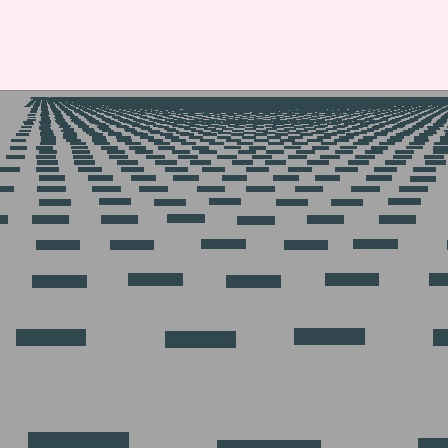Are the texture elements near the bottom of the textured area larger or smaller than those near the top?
Larger. Near the bottom, elements are closer to the viewer and appear at a bigger on-screen size.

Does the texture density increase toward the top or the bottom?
Density increases toward the top.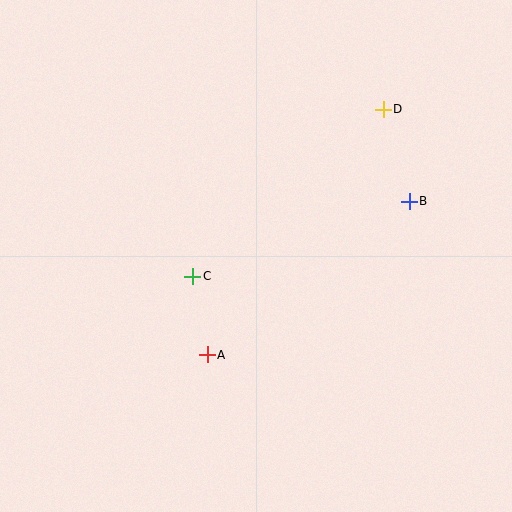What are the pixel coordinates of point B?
Point B is at (409, 201).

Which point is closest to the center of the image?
Point C at (193, 276) is closest to the center.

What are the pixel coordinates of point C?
Point C is at (193, 276).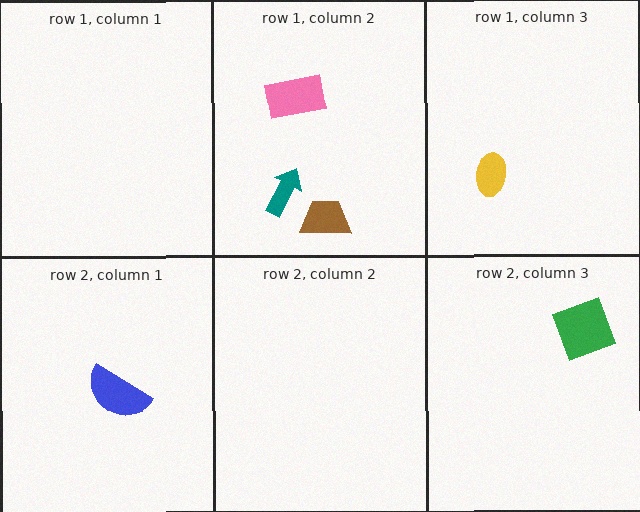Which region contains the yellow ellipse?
The row 1, column 3 region.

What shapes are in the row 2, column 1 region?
The blue semicircle.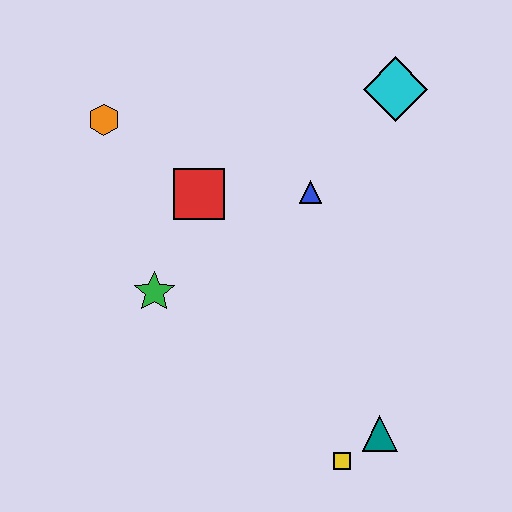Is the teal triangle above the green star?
No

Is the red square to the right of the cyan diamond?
No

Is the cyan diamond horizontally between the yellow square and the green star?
No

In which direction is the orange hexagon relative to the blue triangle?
The orange hexagon is to the left of the blue triangle.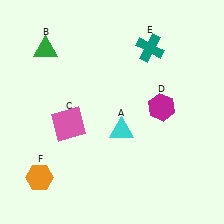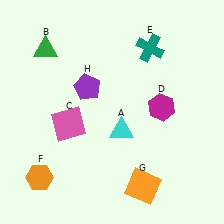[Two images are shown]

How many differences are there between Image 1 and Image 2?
There are 2 differences between the two images.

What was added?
An orange square (G), a purple pentagon (H) were added in Image 2.